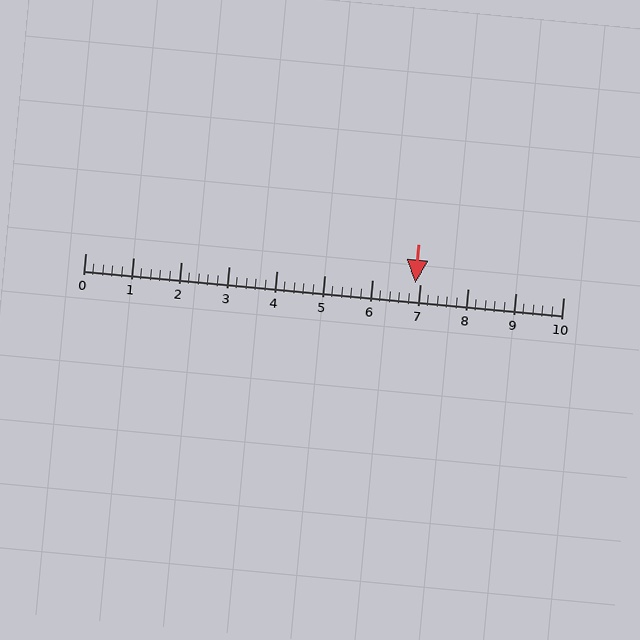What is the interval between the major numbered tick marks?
The major tick marks are spaced 1 units apart.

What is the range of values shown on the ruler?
The ruler shows values from 0 to 10.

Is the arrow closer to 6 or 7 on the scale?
The arrow is closer to 7.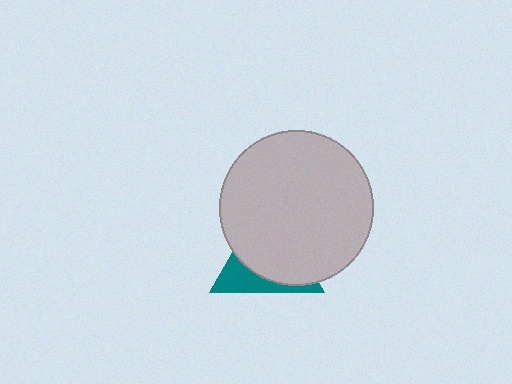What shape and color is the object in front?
The object in front is a light gray circle.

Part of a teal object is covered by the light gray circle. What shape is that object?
It is a triangle.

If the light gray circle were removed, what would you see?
You would see the complete teal triangle.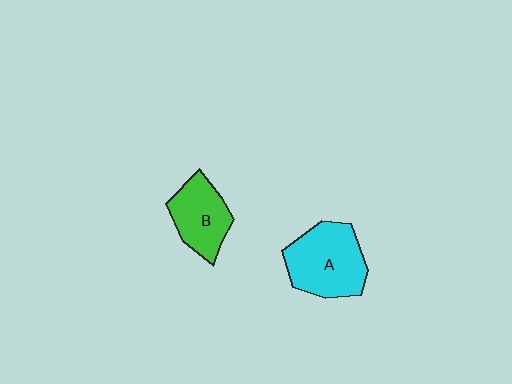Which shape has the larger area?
Shape A (cyan).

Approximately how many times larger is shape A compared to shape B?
Approximately 1.4 times.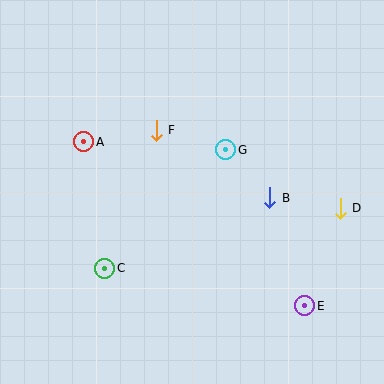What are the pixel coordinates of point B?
Point B is at (270, 198).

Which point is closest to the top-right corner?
Point D is closest to the top-right corner.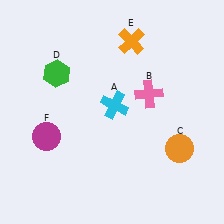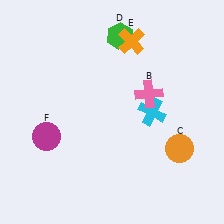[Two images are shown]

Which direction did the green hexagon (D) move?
The green hexagon (D) moved right.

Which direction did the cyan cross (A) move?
The cyan cross (A) moved right.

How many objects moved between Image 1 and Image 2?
2 objects moved between the two images.